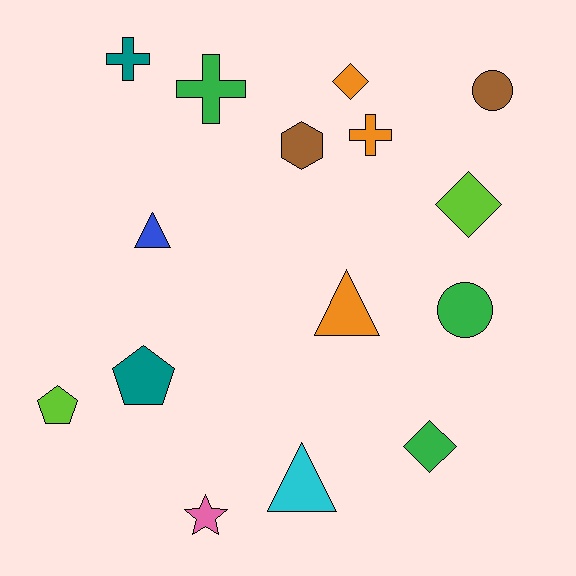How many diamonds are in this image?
There are 3 diamonds.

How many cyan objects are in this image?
There is 1 cyan object.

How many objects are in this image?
There are 15 objects.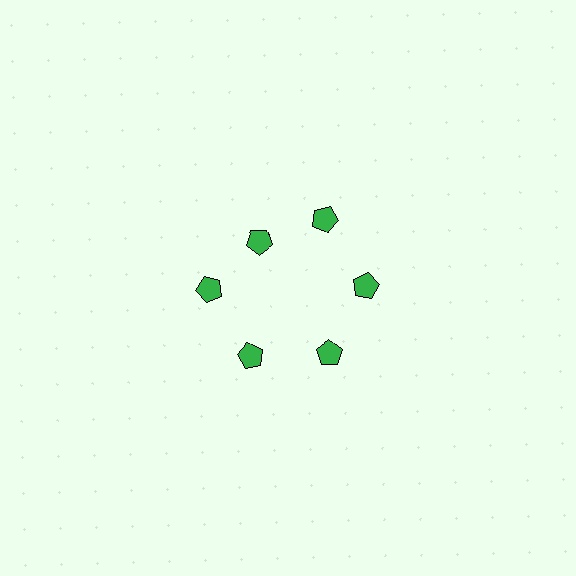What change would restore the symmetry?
The symmetry would be restored by moving it outward, back onto the ring so that all 6 pentagons sit at equal angles and equal distance from the center.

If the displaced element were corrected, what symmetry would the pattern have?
It would have 6-fold rotational symmetry — the pattern would map onto itself every 60 degrees.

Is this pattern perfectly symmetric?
No. The 6 green pentagons are arranged in a ring, but one element near the 11 o'clock position is pulled inward toward the center, breaking the 6-fold rotational symmetry.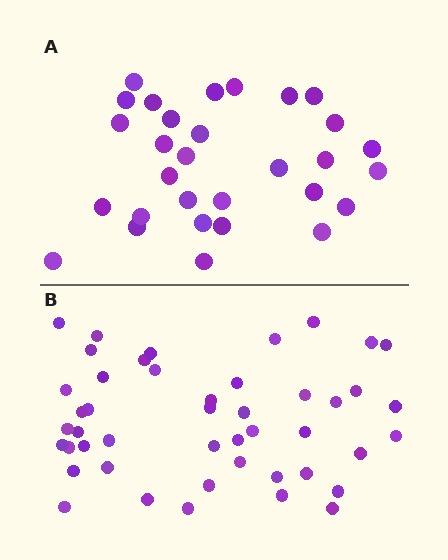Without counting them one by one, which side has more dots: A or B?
Region B (the bottom region) has more dots.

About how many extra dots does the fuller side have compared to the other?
Region B has approximately 15 more dots than region A.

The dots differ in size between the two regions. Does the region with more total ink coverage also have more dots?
No. Region A has more total ink coverage because its dots are larger, but region B actually contains more individual dots. Total area can be misleading — the number of items is what matters here.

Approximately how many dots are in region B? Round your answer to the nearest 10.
About 50 dots. (The exact count is 46, which rounds to 50.)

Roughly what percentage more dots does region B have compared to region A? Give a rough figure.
About 55% more.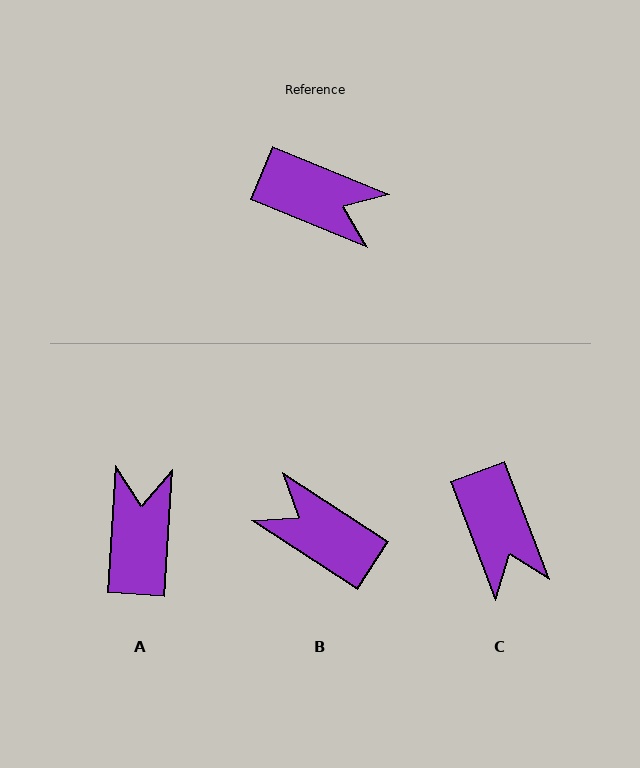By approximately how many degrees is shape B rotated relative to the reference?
Approximately 169 degrees counter-clockwise.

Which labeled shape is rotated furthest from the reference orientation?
B, about 169 degrees away.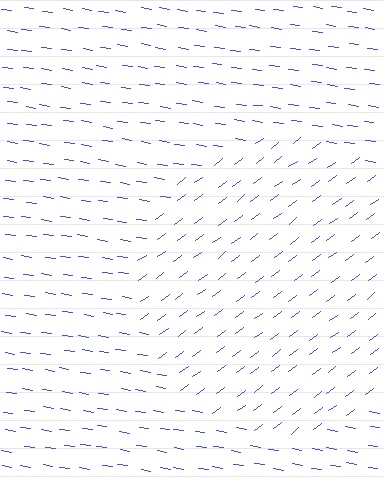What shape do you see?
I see a circle.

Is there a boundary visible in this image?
Yes, there is a texture boundary formed by a change in line orientation.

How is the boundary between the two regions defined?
The boundary is defined purely by a change in line orientation (approximately 45 degrees difference). All lines are the same color and thickness.